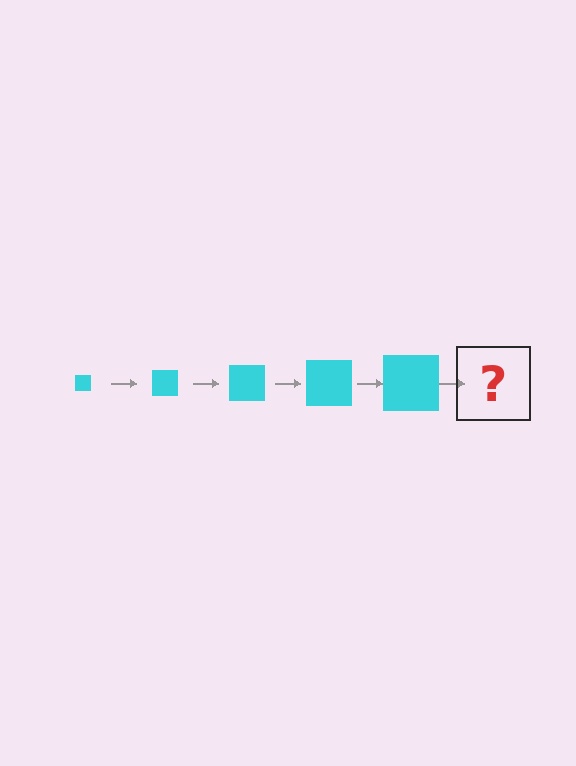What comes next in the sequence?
The next element should be a cyan square, larger than the previous one.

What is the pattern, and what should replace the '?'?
The pattern is that the square gets progressively larger each step. The '?' should be a cyan square, larger than the previous one.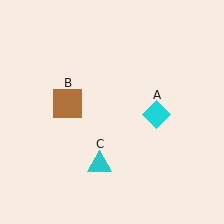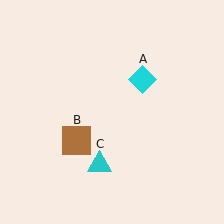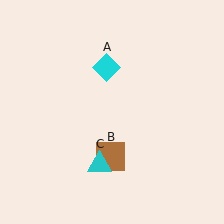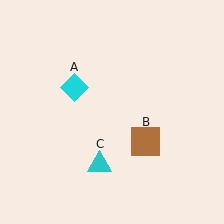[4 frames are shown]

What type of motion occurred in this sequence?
The cyan diamond (object A), brown square (object B) rotated counterclockwise around the center of the scene.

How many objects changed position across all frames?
2 objects changed position: cyan diamond (object A), brown square (object B).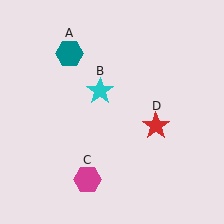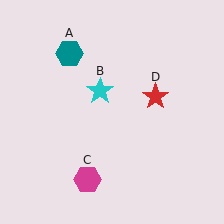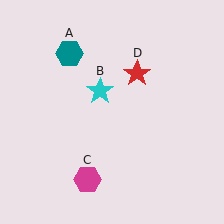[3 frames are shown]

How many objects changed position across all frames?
1 object changed position: red star (object D).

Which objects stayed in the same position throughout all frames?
Teal hexagon (object A) and cyan star (object B) and magenta hexagon (object C) remained stationary.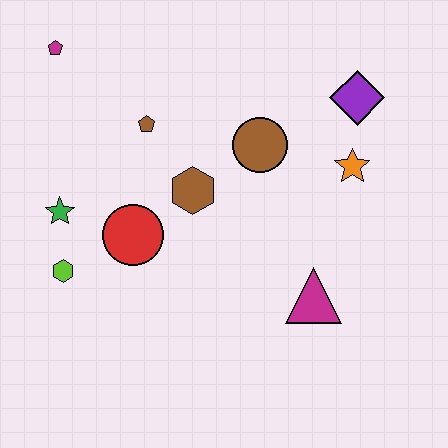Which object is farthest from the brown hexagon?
The magenta pentagon is farthest from the brown hexagon.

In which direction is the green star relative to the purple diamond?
The green star is to the left of the purple diamond.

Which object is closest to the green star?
The lime hexagon is closest to the green star.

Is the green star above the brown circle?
No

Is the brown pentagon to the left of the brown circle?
Yes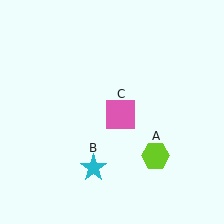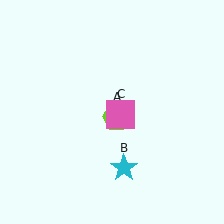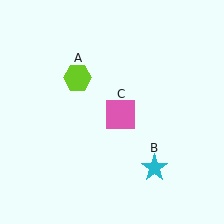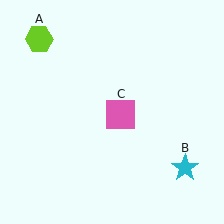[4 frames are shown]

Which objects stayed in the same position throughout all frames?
Pink square (object C) remained stationary.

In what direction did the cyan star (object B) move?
The cyan star (object B) moved right.